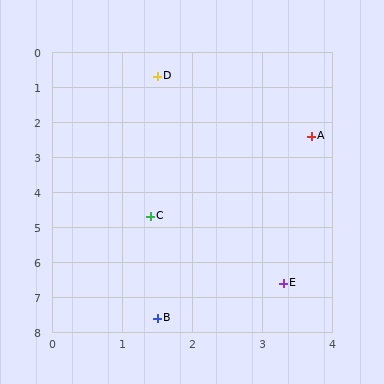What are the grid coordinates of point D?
Point D is at approximately (1.5, 0.7).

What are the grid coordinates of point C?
Point C is at approximately (1.4, 4.7).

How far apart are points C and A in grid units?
Points C and A are about 3.3 grid units apart.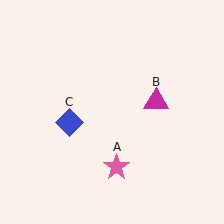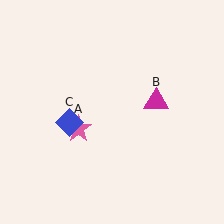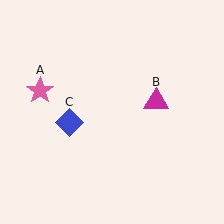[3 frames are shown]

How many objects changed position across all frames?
1 object changed position: pink star (object A).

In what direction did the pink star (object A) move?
The pink star (object A) moved up and to the left.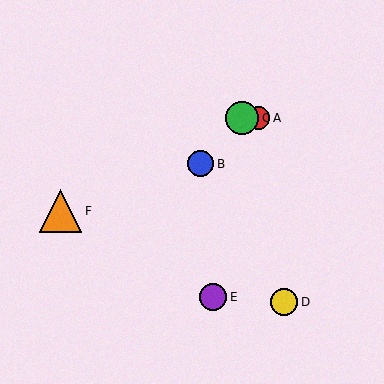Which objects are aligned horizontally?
Objects A, C are aligned horizontally.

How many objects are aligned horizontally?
2 objects (A, C) are aligned horizontally.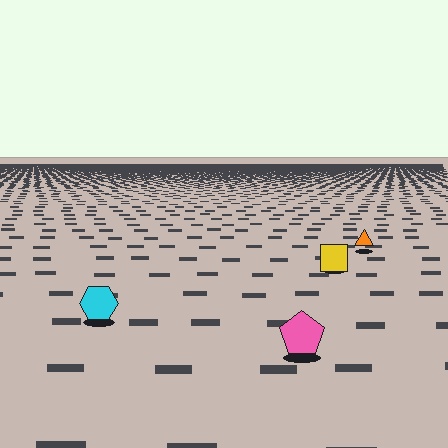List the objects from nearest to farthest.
From nearest to farthest: the pink pentagon, the cyan hexagon, the yellow square, the orange triangle.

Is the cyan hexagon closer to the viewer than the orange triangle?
Yes. The cyan hexagon is closer — you can tell from the texture gradient: the ground texture is coarser near it.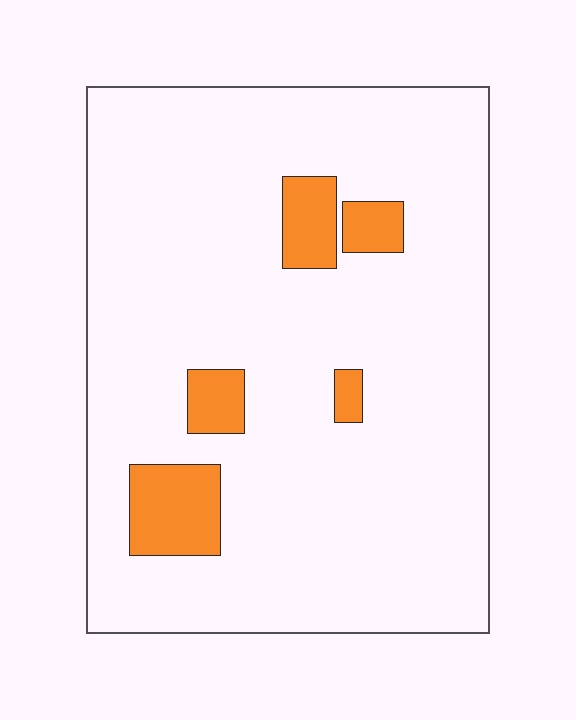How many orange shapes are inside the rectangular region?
5.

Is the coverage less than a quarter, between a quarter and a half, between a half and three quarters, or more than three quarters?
Less than a quarter.